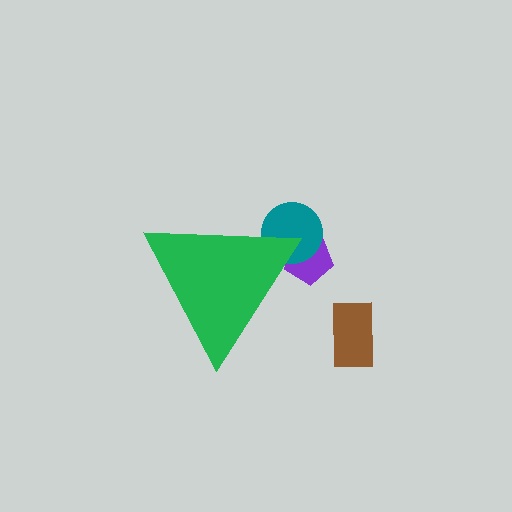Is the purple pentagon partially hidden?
Yes, the purple pentagon is partially hidden behind the green triangle.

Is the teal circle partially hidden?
Yes, the teal circle is partially hidden behind the green triangle.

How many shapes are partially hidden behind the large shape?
2 shapes are partially hidden.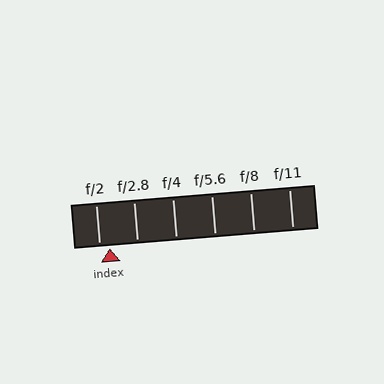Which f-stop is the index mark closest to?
The index mark is closest to f/2.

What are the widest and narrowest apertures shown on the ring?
The widest aperture shown is f/2 and the narrowest is f/11.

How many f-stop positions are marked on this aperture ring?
There are 6 f-stop positions marked.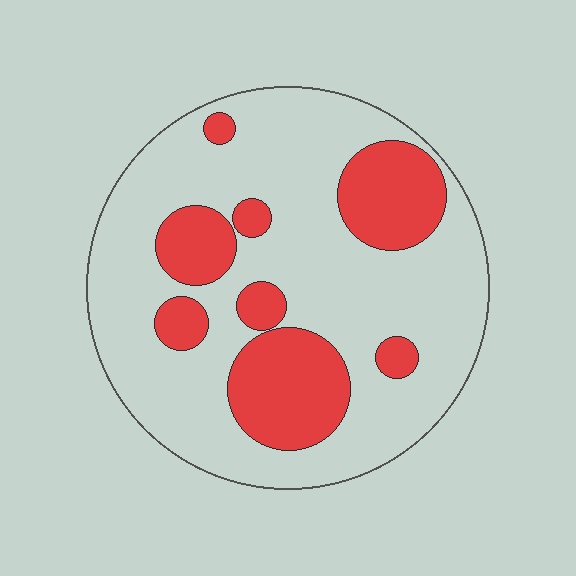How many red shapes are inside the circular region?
8.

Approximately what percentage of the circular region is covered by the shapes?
Approximately 25%.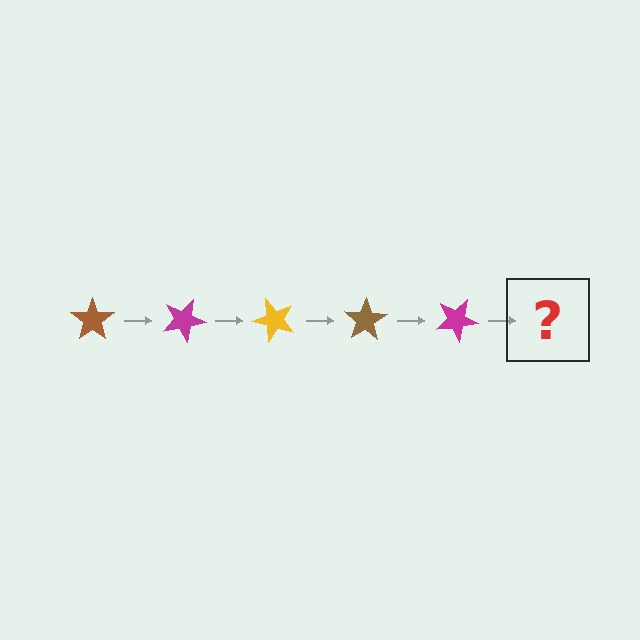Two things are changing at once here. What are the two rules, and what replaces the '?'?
The two rules are that it rotates 25 degrees each step and the color cycles through brown, magenta, and yellow. The '?' should be a yellow star, rotated 125 degrees from the start.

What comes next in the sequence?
The next element should be a yellow star, rotated 125 degrees from the start.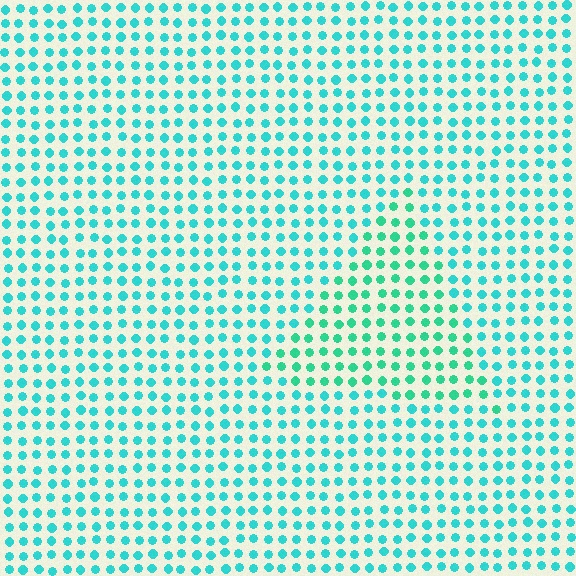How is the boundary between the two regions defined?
The boundary is defined purely by a slight shift in hue (about 23 degrees). Spacing, size, and orientation are identical on both sides.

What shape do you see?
I see a triangle.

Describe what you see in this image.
The image is filled with small cyan elements in a uniform arrangement. A triangle-shaped region is visible where the elements are tinted to a slightly different hue, forming a subtle color boundary.